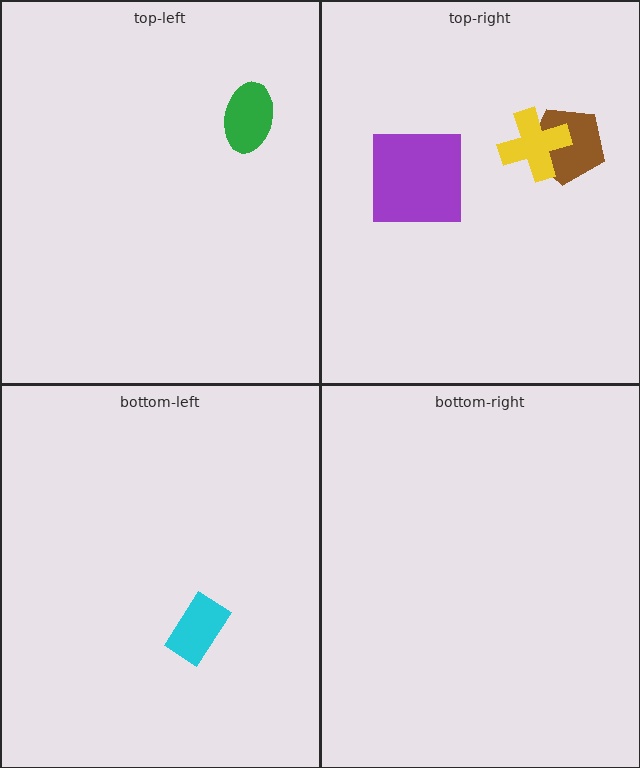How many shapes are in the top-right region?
3.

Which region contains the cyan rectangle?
The bottom-left region.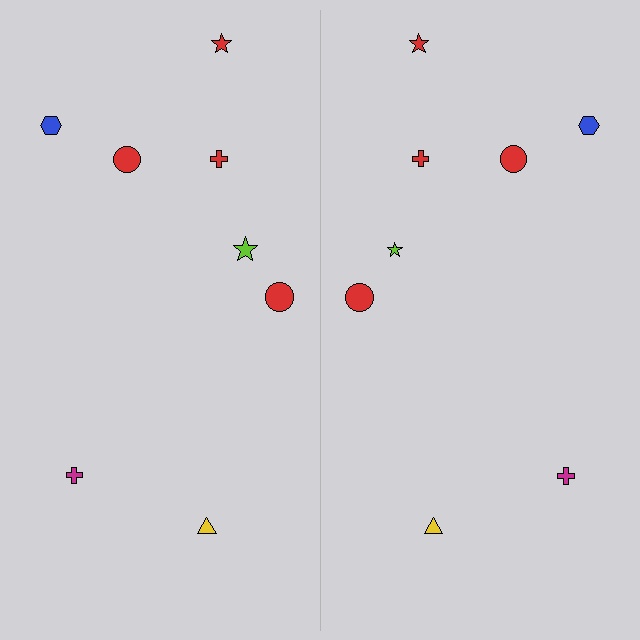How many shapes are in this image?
There are 16 shapes in this image.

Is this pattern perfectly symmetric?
No, the pattern is not perfectly symmetric. The lime star on the right side has a different size than its mirror counterpart.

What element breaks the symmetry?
The lime star on the right side has a different size than its mirror counterpart.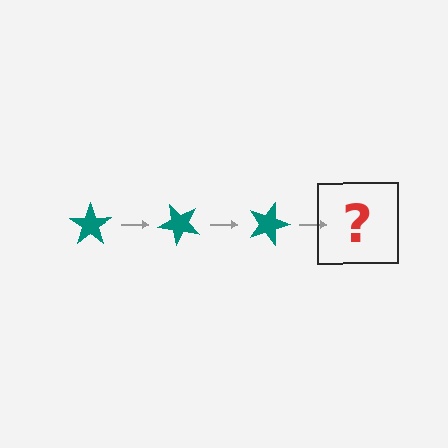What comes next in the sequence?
The next element should be a teal star rotated 135 degrees.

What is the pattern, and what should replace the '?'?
The pattern is that the star rotates 45 degrees each step. The '?' should be a teal star rotated 135 degrees.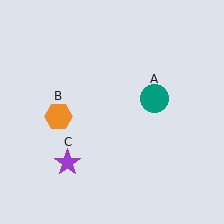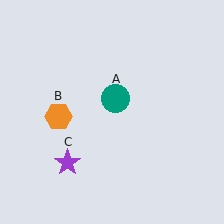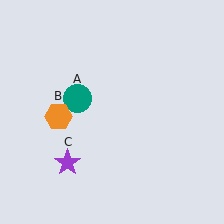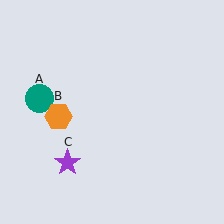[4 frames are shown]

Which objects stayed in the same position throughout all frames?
Orange hexagon (object B) and purple star (object C) remained stationary.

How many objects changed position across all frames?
1 object changed position: teal circle (object A).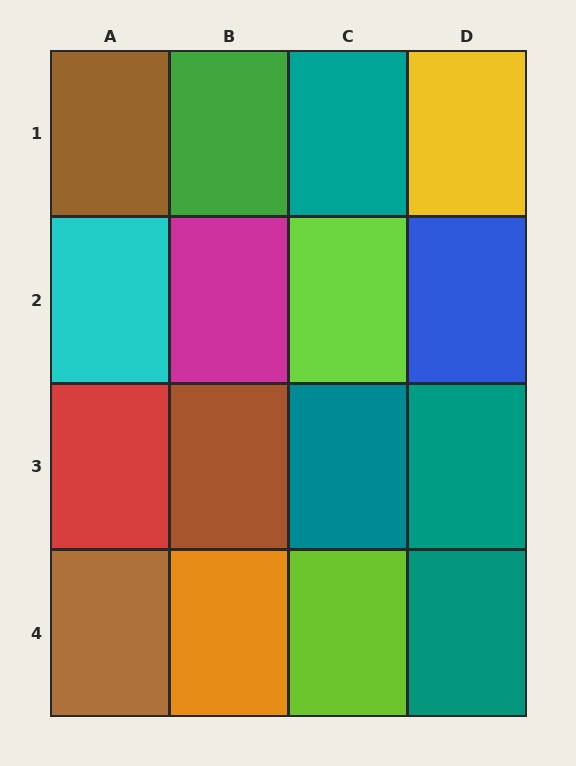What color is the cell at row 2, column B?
Magenta.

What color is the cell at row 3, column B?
Brown.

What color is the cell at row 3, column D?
Teal.